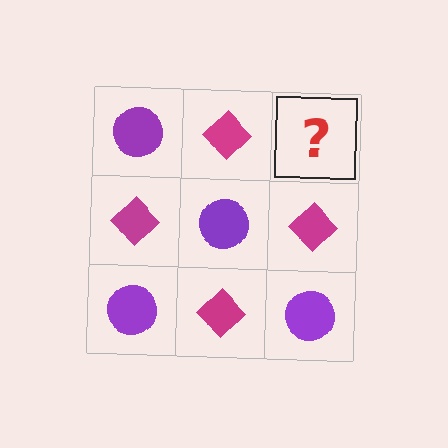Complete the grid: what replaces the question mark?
The question mark should be replaced with a purple circle.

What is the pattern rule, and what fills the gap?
The rule is that it alternates purple circle and magenta diamond in a checkerboard pattern. The gap should be filled with a purple circle.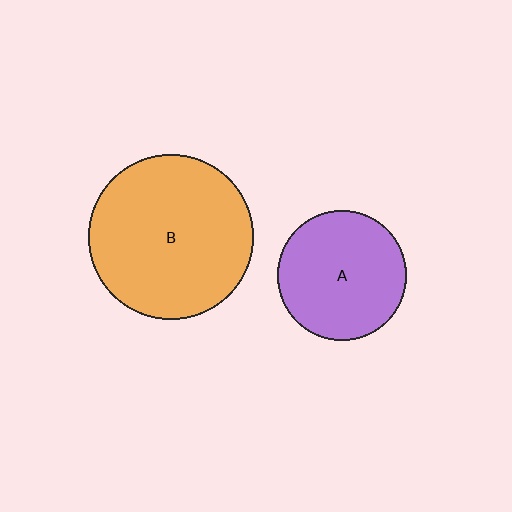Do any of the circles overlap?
No, none of the circles overlap.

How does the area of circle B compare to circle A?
Approximately 1.6 times.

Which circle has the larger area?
Circle B (orange).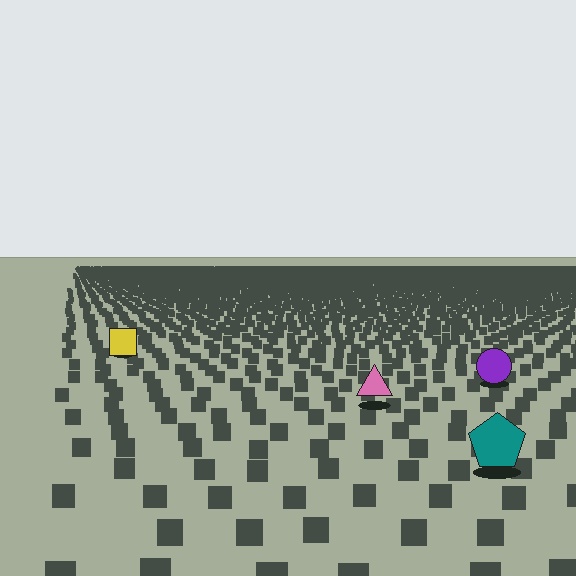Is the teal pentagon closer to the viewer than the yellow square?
Yes. The teal pentagon is closer — you can tell from the texture gradient: the ground texture is coarser near it.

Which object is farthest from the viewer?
The yellow square is farthest from the viewer. It appears smaller and the ground texture around it is denser.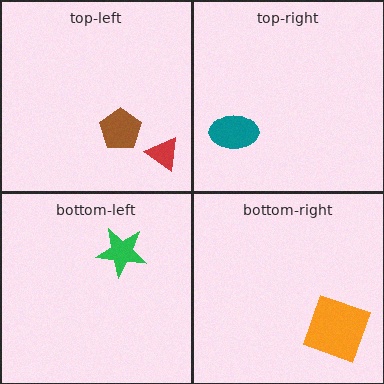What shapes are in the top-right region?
The teal ellipse.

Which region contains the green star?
The bottom-left region.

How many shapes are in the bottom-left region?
1.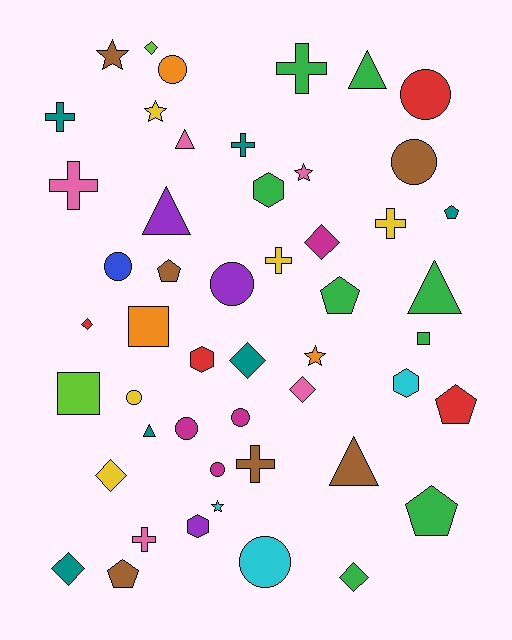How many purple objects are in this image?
There are 3 purple objects.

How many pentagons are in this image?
There are 6 pentagons.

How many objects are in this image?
There are 50 objects.